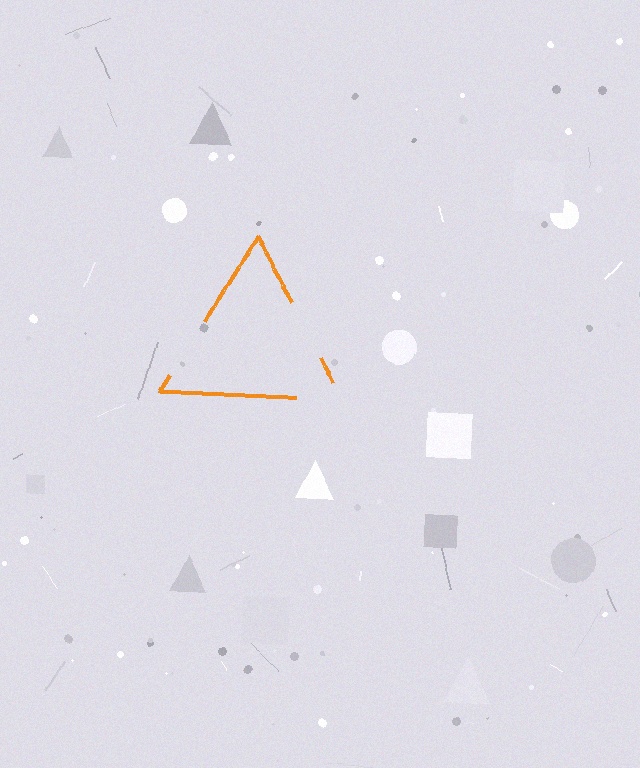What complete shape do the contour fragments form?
The contour fragments form a triangle.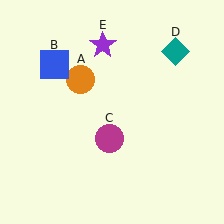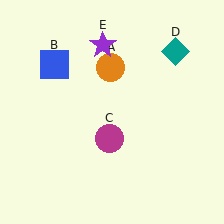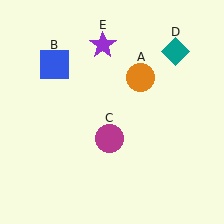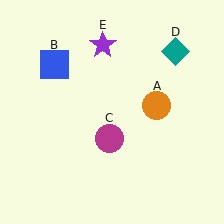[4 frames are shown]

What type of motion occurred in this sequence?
The orange circle (object A) rotated clockwise around the center of the scene.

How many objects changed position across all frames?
1 object changed position: orange circle (object A).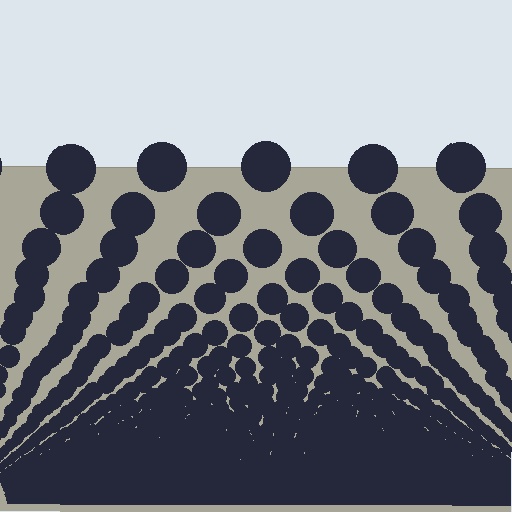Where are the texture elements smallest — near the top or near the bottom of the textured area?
Near the bottom.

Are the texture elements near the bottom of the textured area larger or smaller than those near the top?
Smaller. The gradient is inverted — elements near the bottom are smaller and denser.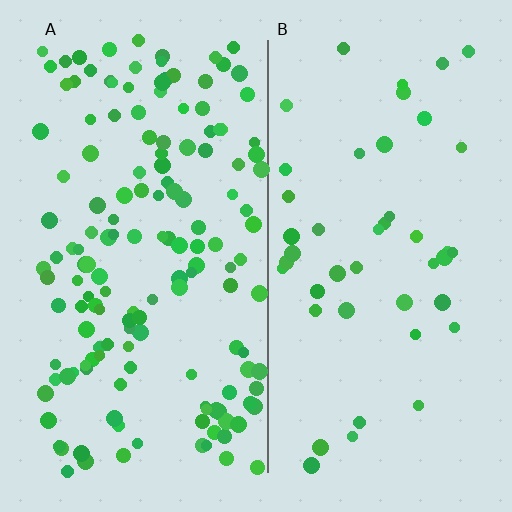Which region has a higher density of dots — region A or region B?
A (the left).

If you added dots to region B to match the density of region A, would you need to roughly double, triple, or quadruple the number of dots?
Approximately triple.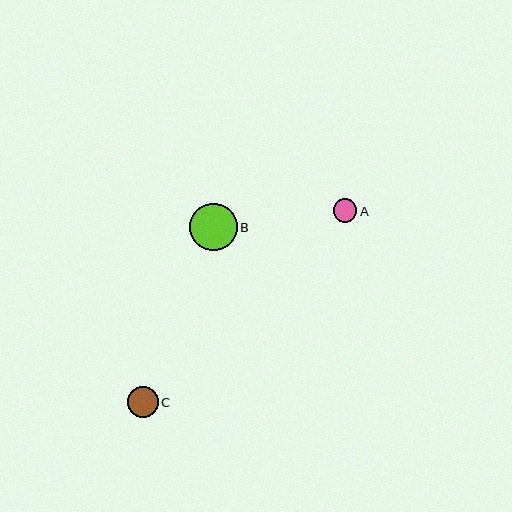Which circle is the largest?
Circle B is the largest with a size of approximately 47 pixels.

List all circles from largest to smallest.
From largest to smallest: B, C, A.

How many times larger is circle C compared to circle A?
Circle C is approximately 1.3 times the size of circle A.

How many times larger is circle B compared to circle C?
Circle B is approximately 1.5 times the size of circle C.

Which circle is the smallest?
Circle A is the smallest with a size of approximately 23 pixels.